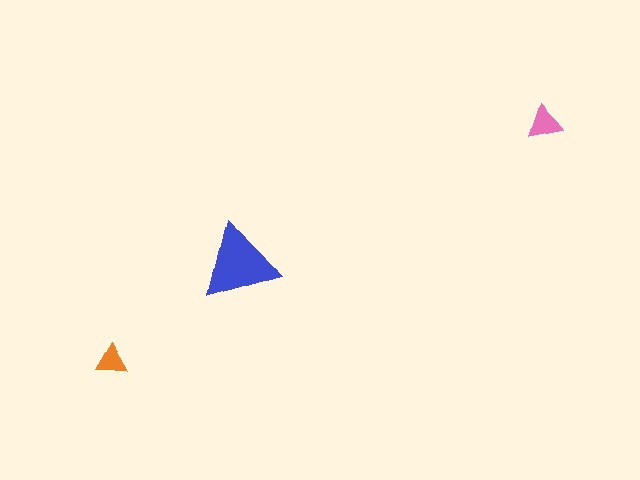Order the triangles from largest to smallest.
the blue one, the pink one, the orange one.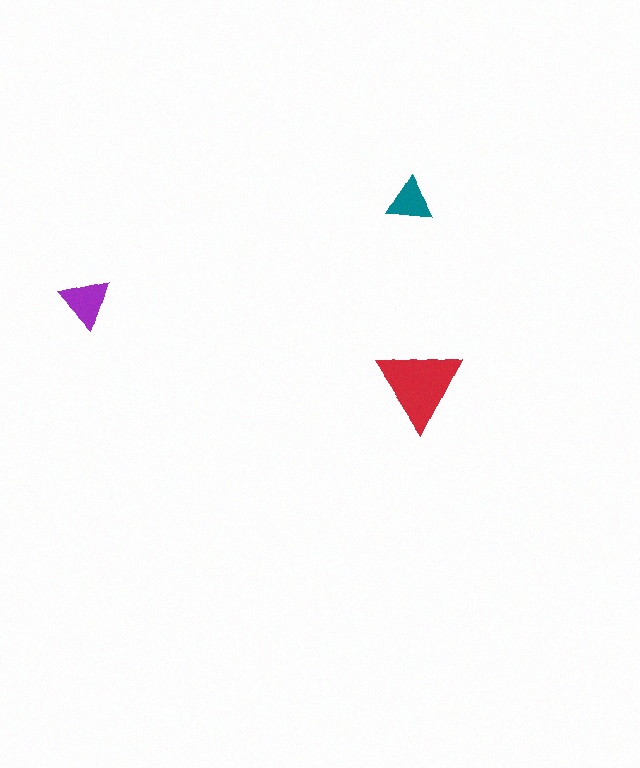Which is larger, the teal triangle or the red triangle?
The red one.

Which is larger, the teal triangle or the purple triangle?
The purple one.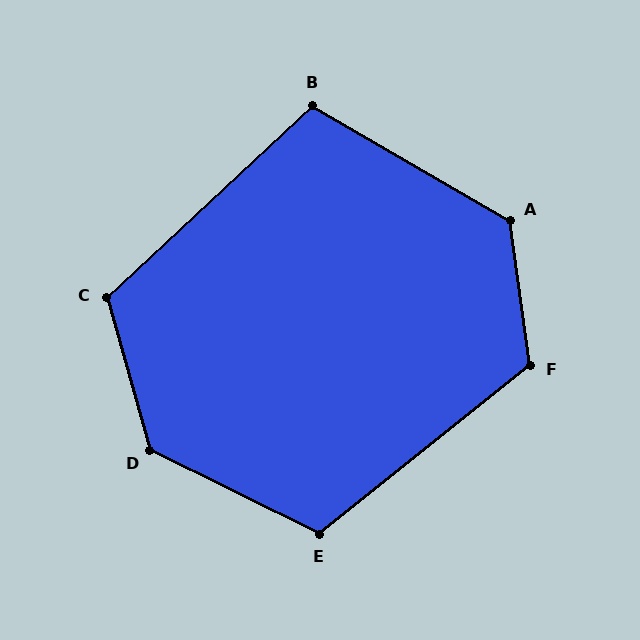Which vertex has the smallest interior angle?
B, at approximately 107 degrees.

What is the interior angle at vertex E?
Approximately 115 degrees (obtuse).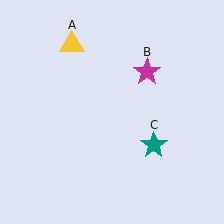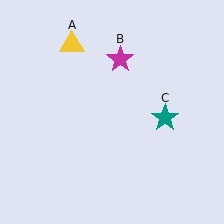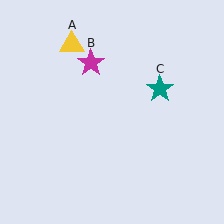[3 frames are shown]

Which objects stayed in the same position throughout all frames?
Yellow triangle (object A) remained stationary.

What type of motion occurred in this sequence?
The magenta star (object B), teal star (object C) rotated counterclockwise around the center of the scene.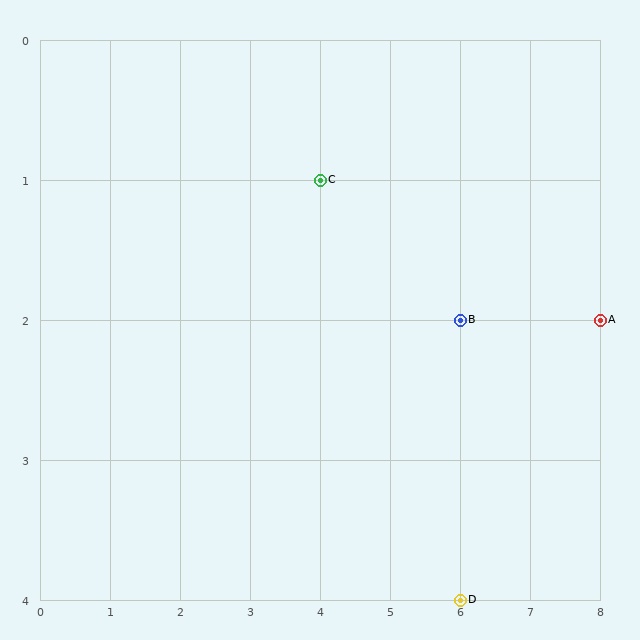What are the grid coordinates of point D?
Point D is at grid coordinates (6, 4).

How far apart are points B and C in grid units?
Points B and C are 2 columns and 1 row apart (about 2.2 grid units diagonally).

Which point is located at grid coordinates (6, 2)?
Point B is at (6, 2).